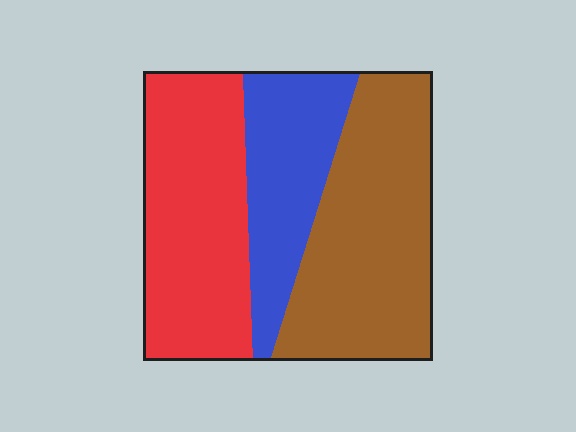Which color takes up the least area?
Blue, at roughly 25%.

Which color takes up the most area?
Brown, at roughly 40%.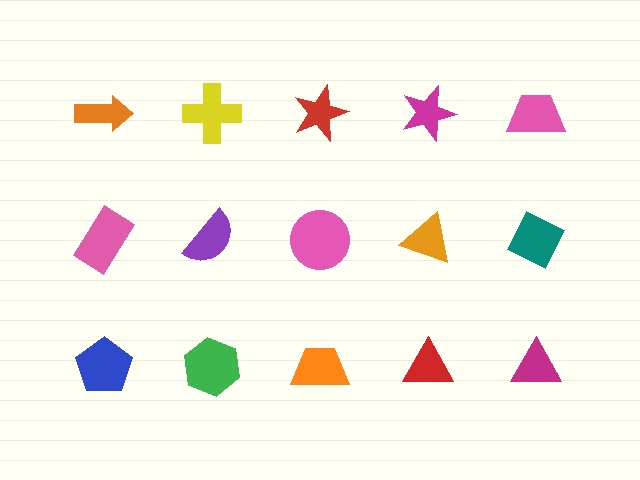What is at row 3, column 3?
An orange trapezoid.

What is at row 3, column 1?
A blue pentagon.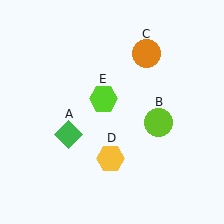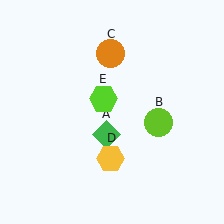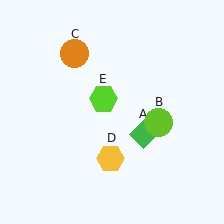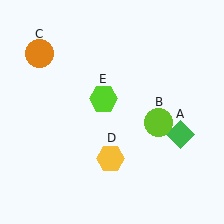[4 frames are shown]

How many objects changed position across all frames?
2 objects changed position: green diamond (object A), orange circle (object C).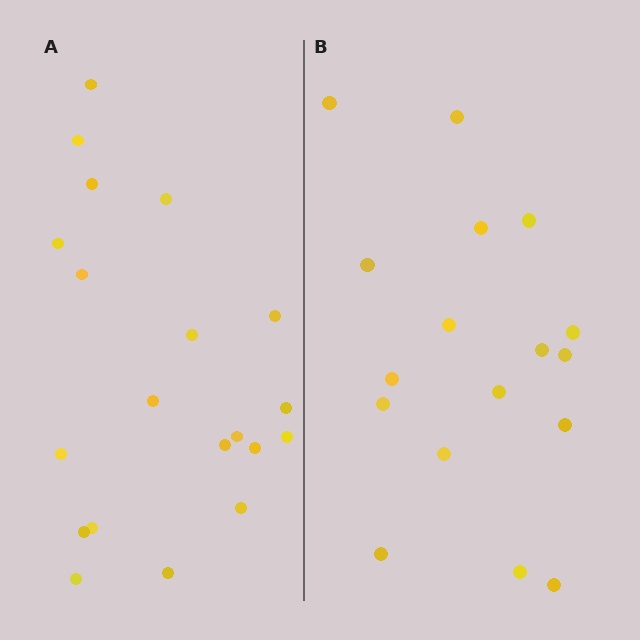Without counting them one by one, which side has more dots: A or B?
Region A (the left region) has more dots.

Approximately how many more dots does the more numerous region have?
Region A has just a few more — roughly 2 or 3 more dots than region B.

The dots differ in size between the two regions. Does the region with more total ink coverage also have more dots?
No. Region B has more total ink coverage because its dots are larger, but region A actually contains more individual dots. Total area can be misleading — the number of items is what matters here.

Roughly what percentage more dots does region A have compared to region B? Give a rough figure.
About 20% more.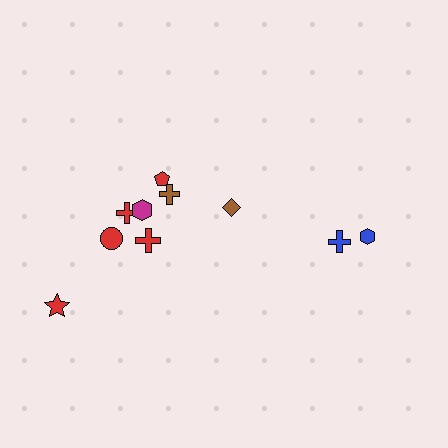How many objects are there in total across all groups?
There are 10 objects.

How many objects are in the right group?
There are 3 objects.